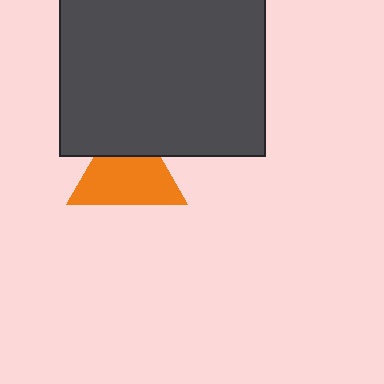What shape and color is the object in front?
The object in front is a dark gray rectangle.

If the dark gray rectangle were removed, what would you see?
You would see the complete orange triangle.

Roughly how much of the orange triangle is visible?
Most of it is visible (roughly 70%).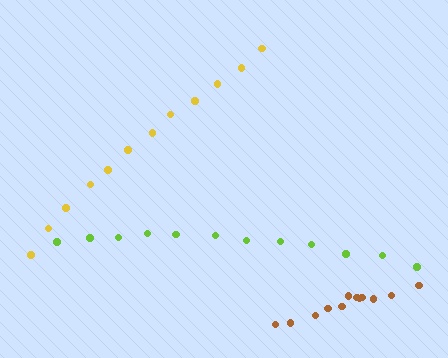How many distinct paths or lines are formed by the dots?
There are 3 distinct paths.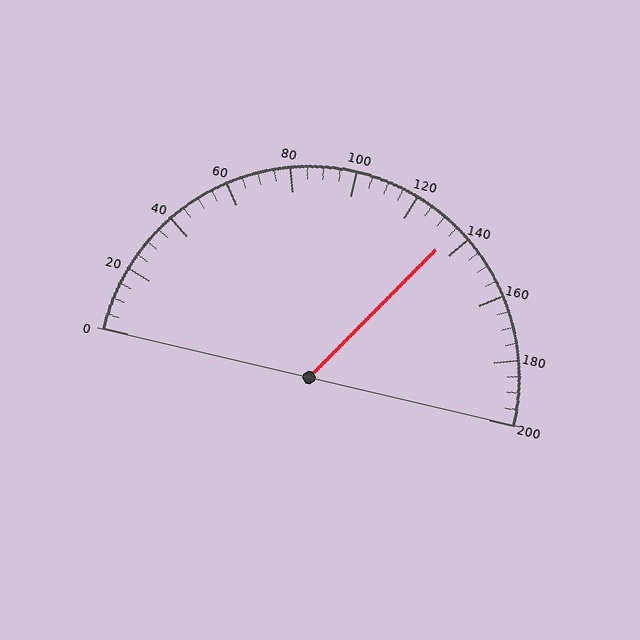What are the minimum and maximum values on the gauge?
The gauge ranges from 0 to 200.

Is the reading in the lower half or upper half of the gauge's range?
The reading is in the upper half of the range (0 to 200).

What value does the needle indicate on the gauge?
The needle indicates approximately 135.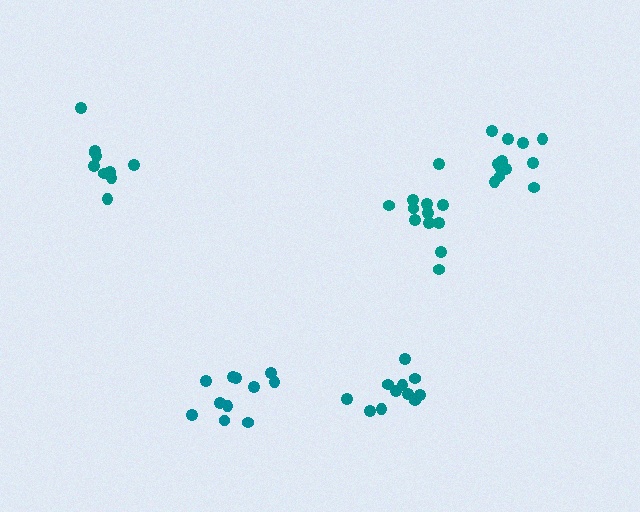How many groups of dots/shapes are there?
There are 5 groups.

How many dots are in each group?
Group 1: 11 dots, Group 2: 12 dots, Group 3: 12 dots, Group 4: 10 dots, Group 5: 11 dots (56 total).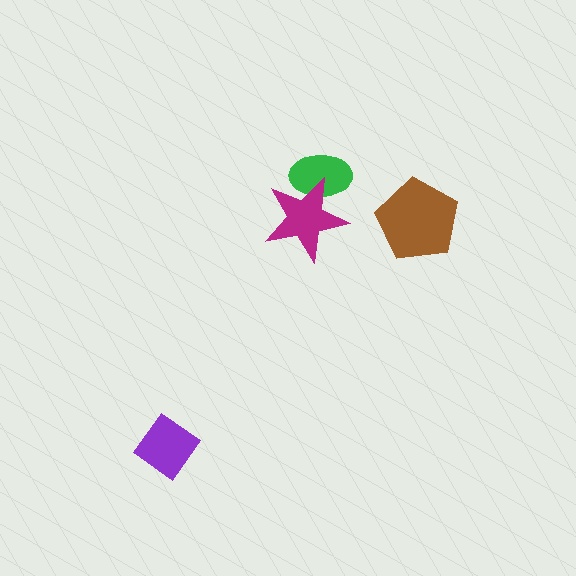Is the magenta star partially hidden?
No, no other shape covers it.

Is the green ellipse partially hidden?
Yes, it is partially covered by another shape.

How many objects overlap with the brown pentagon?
0 objects overlap with the brown pentagon.